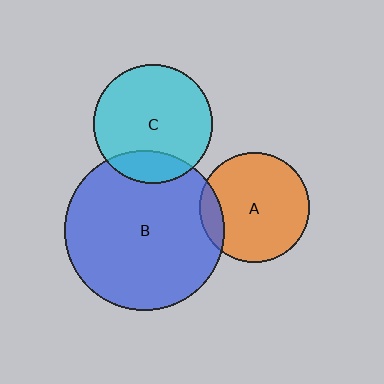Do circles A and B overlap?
Yes.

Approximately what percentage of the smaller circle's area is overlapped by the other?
Approximately 10%.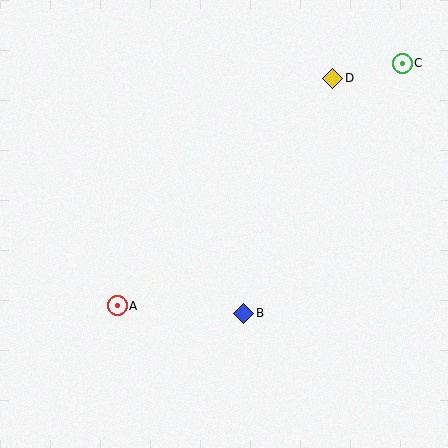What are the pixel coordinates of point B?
Point B is at (244, 313).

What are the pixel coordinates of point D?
Point D is at (333, 78).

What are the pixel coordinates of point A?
Point A is at (117, 306).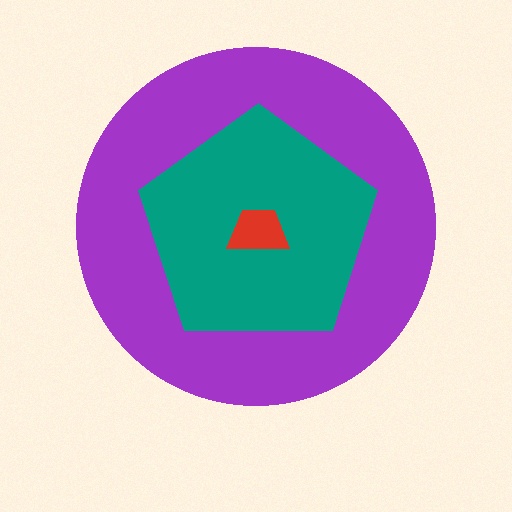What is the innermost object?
The red trapezoid.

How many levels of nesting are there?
3.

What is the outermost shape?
The purple circle.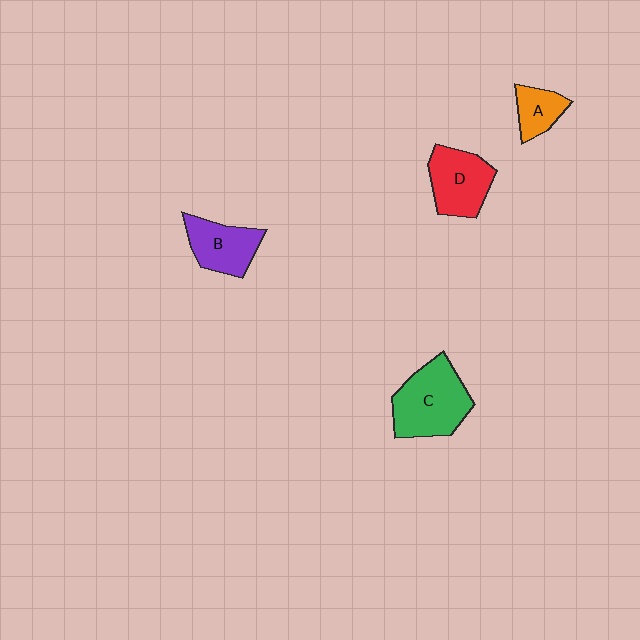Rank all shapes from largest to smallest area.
From largest to smallest: C (green), D (red), B (purple), A (orange).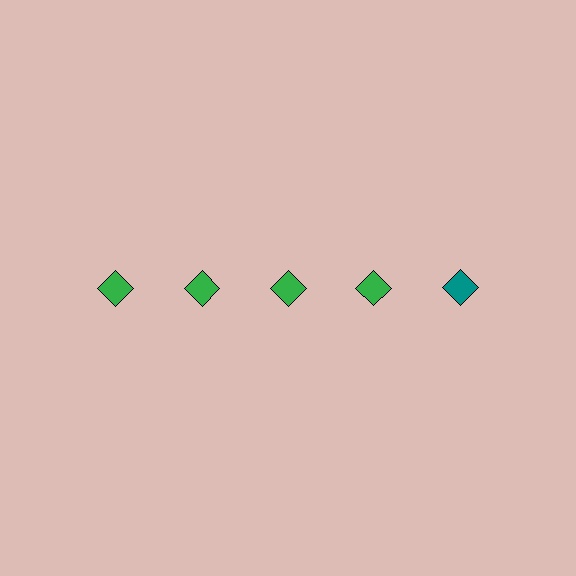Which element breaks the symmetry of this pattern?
The teal diamond in the top row, rightmost column breaks the symmetry. All other shapes are green diamonds.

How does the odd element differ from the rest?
It has a different color: teal instead of green.